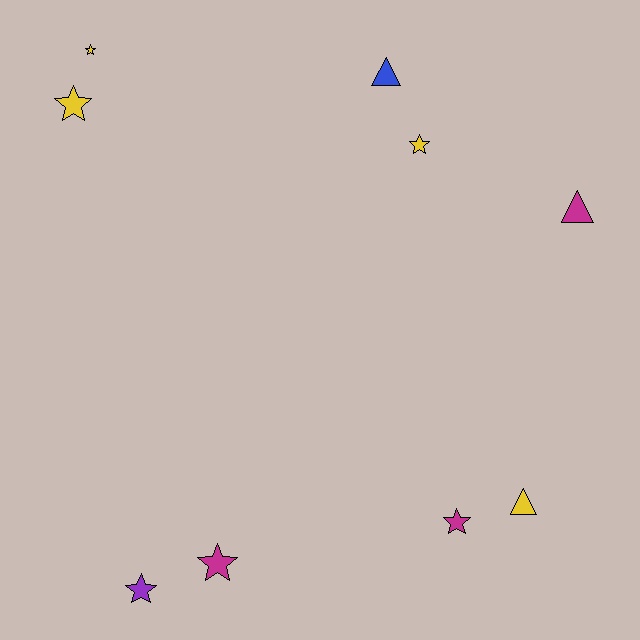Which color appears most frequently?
Yellow, with 4 objects.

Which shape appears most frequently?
Star, with 6 objects.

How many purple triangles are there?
There are no purple triangles.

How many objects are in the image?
There are 9 objects.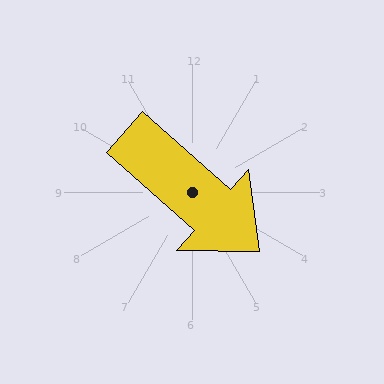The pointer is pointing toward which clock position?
Roughly 4 o'clock.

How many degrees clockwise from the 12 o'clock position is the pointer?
Approximately 131 degrees.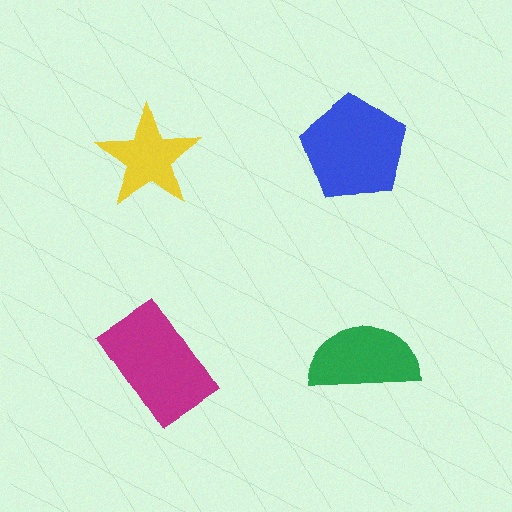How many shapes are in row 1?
2 shapes.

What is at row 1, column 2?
A blue pentagon.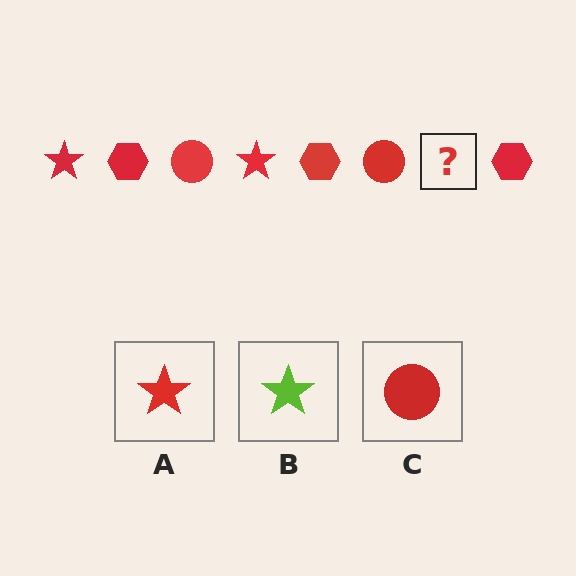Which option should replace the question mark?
Option A.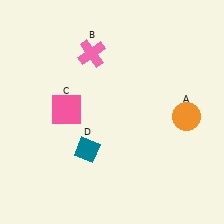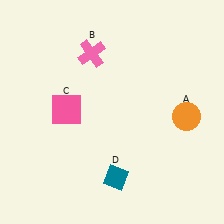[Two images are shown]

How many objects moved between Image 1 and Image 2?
1 object moved between the two images.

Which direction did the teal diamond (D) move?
The teal diamond (D) moved right.